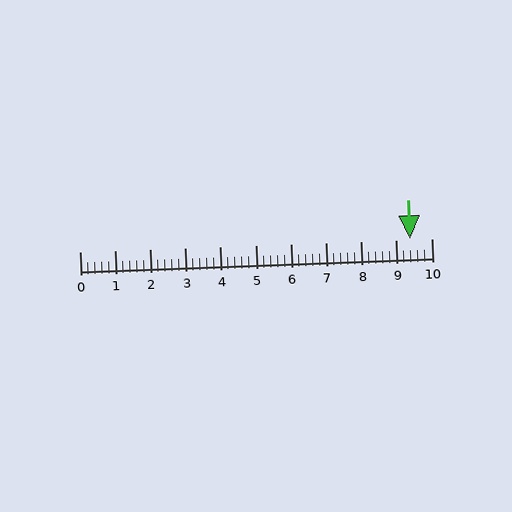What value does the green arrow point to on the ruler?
The green arrow points to approximately 9.4.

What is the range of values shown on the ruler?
The ruler shows values from 0 to 10.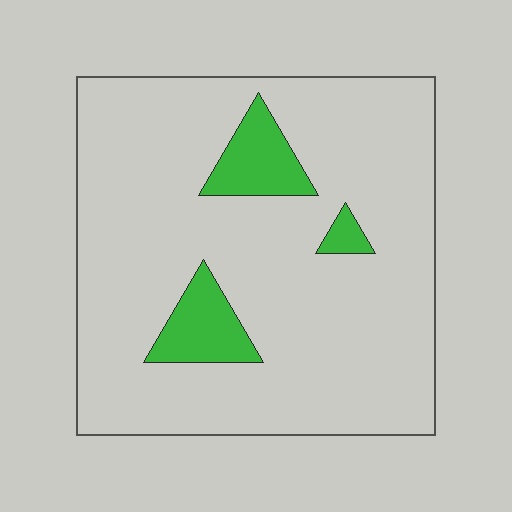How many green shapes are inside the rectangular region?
3.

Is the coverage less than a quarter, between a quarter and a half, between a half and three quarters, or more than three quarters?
Less than a quarter.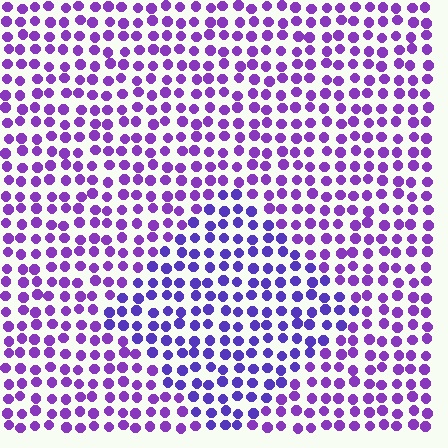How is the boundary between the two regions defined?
The boundary is defined purely by a slight shift in hue (about 24 degrees). Spacing, size, and orientation are identical on both sides.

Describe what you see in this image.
The image is filled with small purple elements in a uniform arrangement. A diamond-shaped region is visible where the elements are tinted to a slightly different hue, forming a subtle color boundary.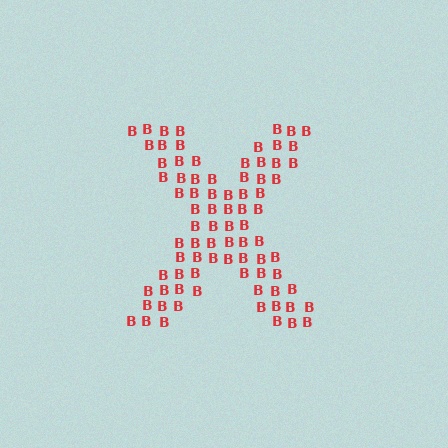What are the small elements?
The small elements are letter B's.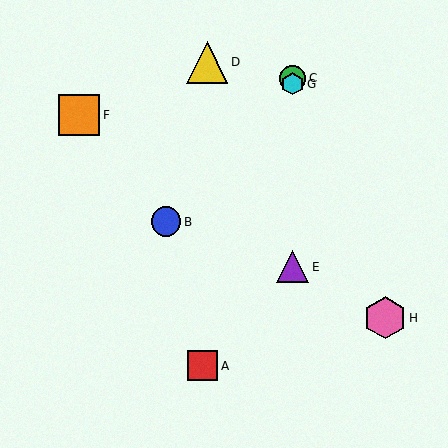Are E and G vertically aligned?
Yes, both are at x≈293.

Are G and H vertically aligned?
No, G is at x≈293 and H is at x≈385.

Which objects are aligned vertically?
Objects C, E, G are aligned vertically.